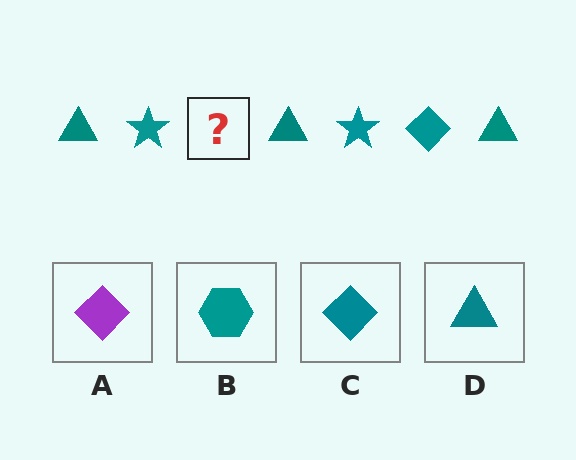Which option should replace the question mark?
Option C.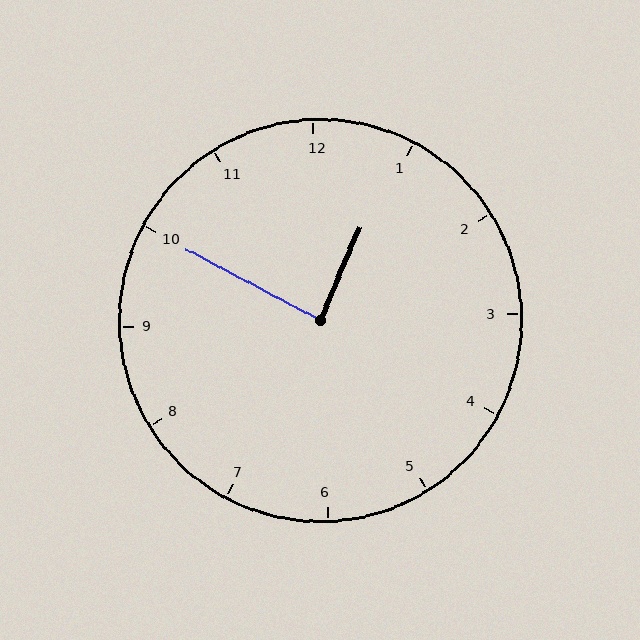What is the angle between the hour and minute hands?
Approximately 85 degrees.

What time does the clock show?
12:50.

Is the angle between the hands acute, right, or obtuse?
It is right.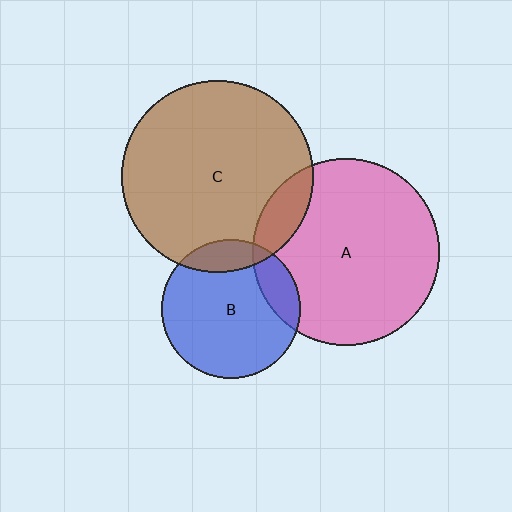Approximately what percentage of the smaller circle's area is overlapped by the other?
Approximately 15%.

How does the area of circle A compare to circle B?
Approximately 1.8 times.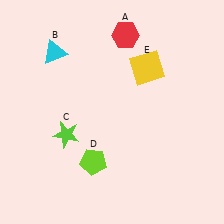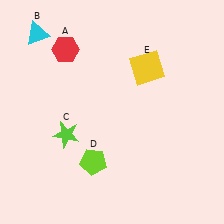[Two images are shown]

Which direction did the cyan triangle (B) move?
The cyan triangle (B) moved up.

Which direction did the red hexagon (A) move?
The red hexagon (A) moved left.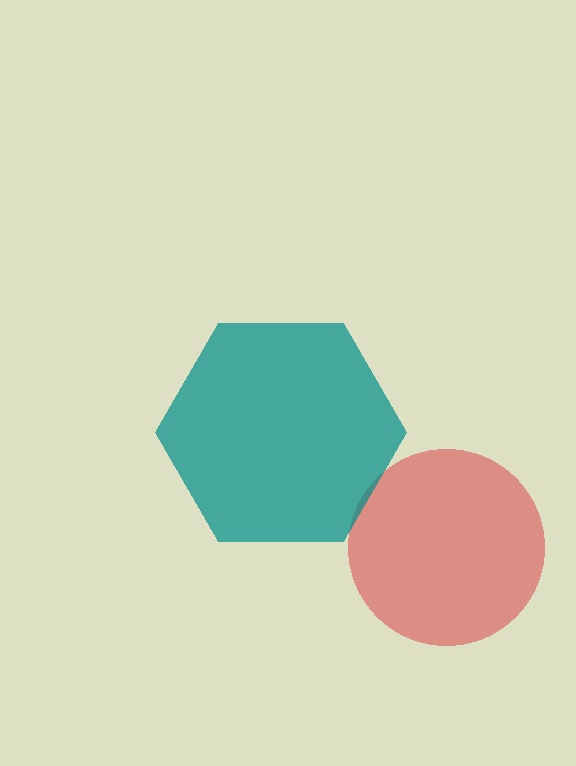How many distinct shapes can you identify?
There are 2 distinct shapes: a red circle, a teal hexagon.